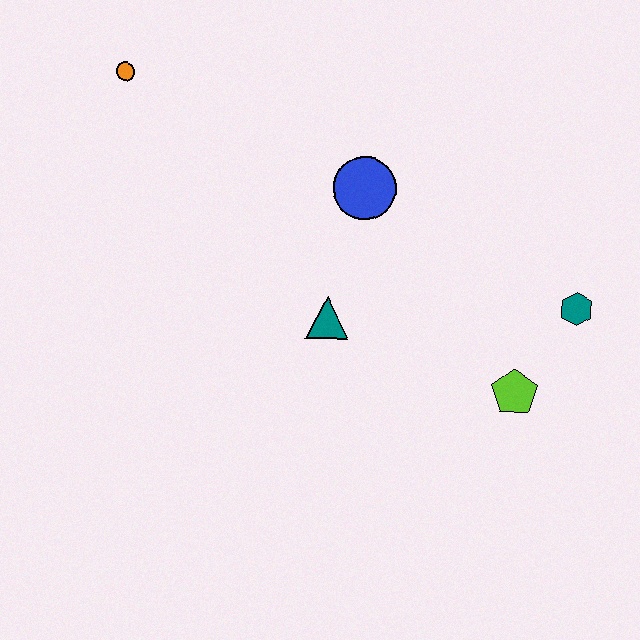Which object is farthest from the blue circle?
The orange circle is farthest from the blue circle.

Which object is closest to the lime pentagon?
The teal hexagon is closest to the lime pentagon.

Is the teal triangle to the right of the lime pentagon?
No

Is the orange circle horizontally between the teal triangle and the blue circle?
No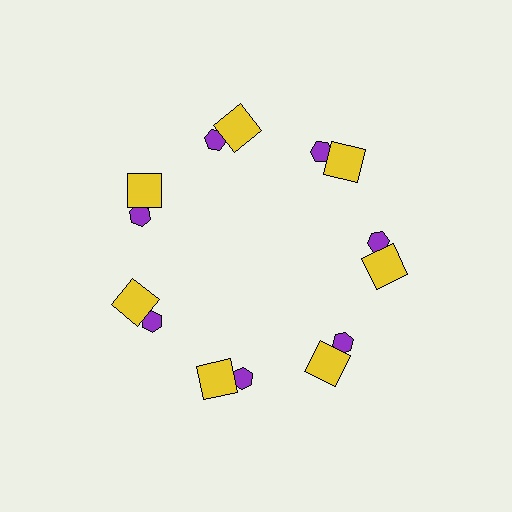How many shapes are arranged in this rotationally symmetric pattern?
There are 14 shapes, arranged in 7 groups of 2.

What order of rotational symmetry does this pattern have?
This pattern has 7-fold rotational symmetry.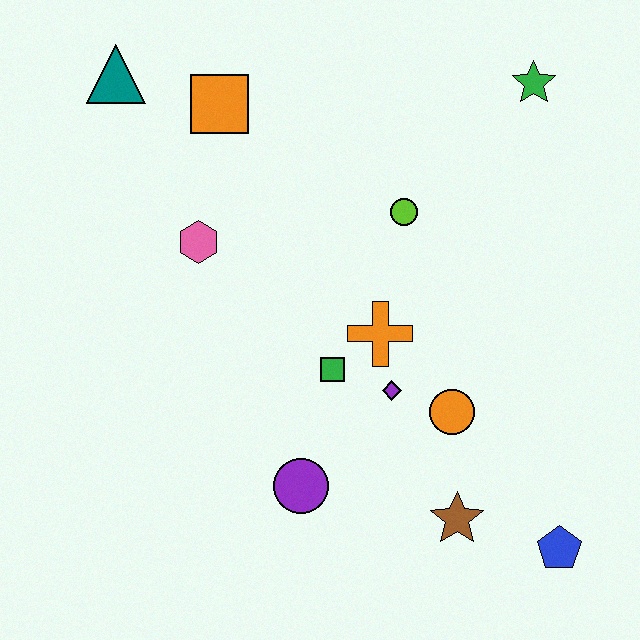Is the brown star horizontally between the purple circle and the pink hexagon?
No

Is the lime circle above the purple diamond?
Yes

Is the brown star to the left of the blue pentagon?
Yes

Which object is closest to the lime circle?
The orange cross is closest to the lime circle.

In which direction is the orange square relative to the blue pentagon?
The orange square is above the blue pentagon.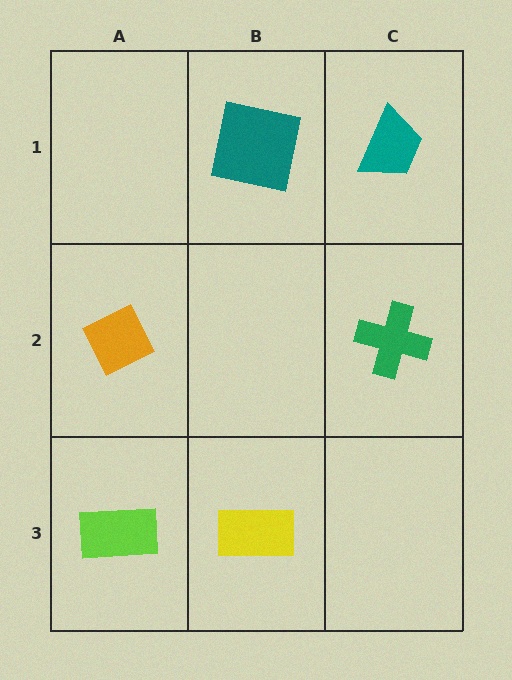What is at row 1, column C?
A teal trapezoid.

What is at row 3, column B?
A yellow rectangle.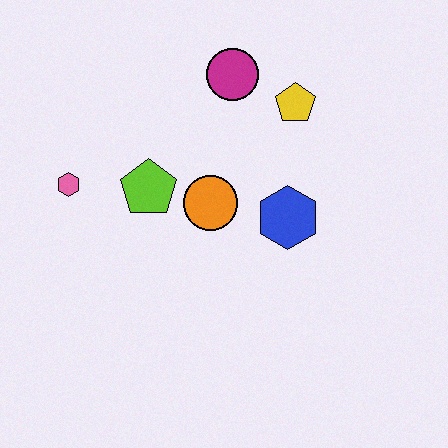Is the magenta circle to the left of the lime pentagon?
No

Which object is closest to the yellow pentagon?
The magenta circle is closest to the yellow pentagon.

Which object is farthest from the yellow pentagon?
The pink hexagon is farthest from the yellow pentagon.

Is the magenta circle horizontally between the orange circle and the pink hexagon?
No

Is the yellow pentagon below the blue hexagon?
No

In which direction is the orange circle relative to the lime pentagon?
The orange circle is to the right of the lime pentagon.